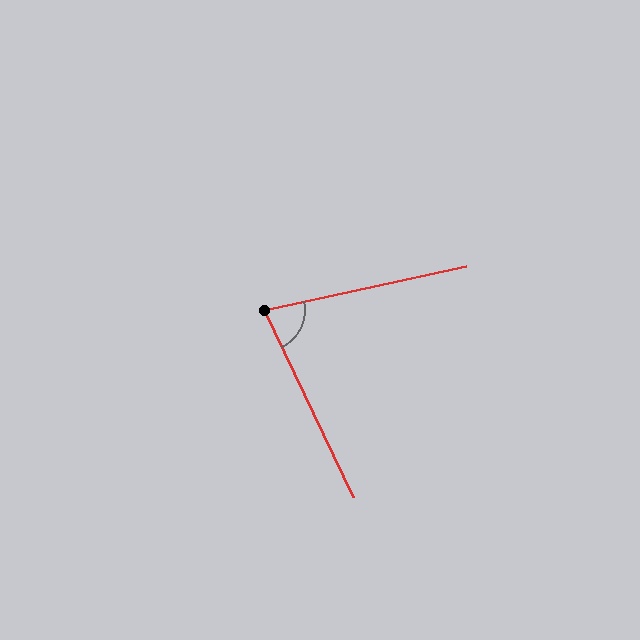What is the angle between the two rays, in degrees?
Approximately 77 degrees.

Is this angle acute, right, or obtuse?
It is acute.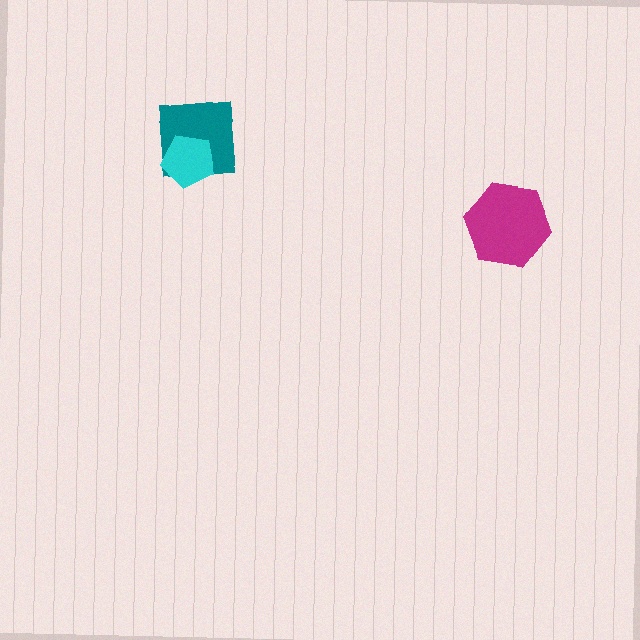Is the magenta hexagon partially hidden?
No, no other shape covers it.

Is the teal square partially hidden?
Yes, it is partially covered by another shape.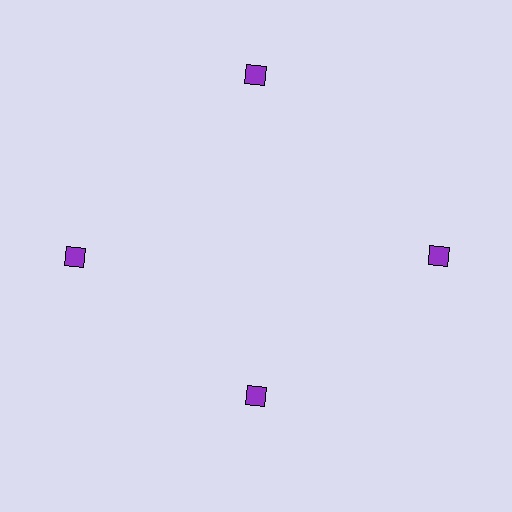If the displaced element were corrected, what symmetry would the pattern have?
It would have 4-fold rotational symmetry — the pattern would map onto itself every 90 degrees.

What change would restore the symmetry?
The symmetry would be restored by moving it outward, back onto the ring so that all 4 diamonds sit at equal angles and equal distance from the center.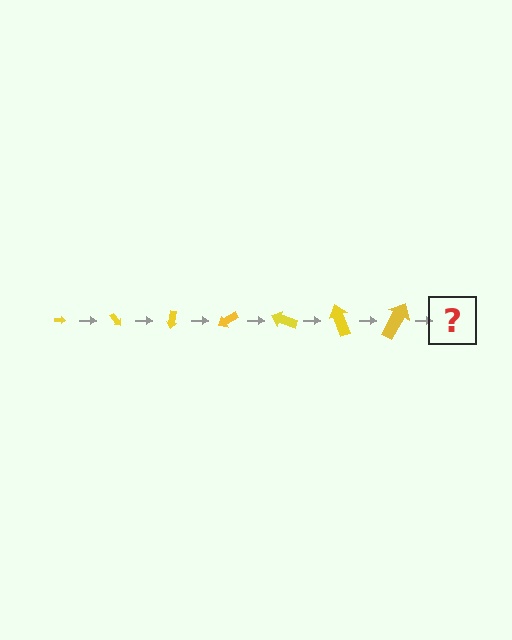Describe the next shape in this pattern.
It should be an arrow, larger than the previous one and rotated 350 degrees from the start.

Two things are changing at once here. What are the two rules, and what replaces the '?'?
The two rules are that the arrow grows larger each step and it rotates 50 degrees each step. The '?' should be an arrow, larger than the previous one and rotated 350 degrees from the start.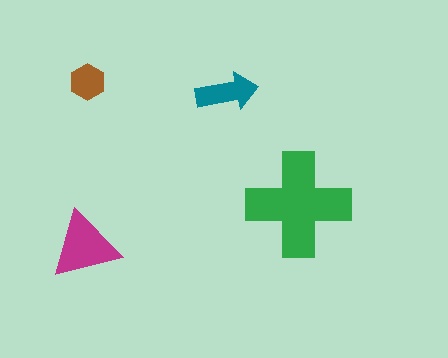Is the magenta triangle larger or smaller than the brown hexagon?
Larger.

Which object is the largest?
The green cross.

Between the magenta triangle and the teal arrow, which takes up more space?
The magenta triangle.